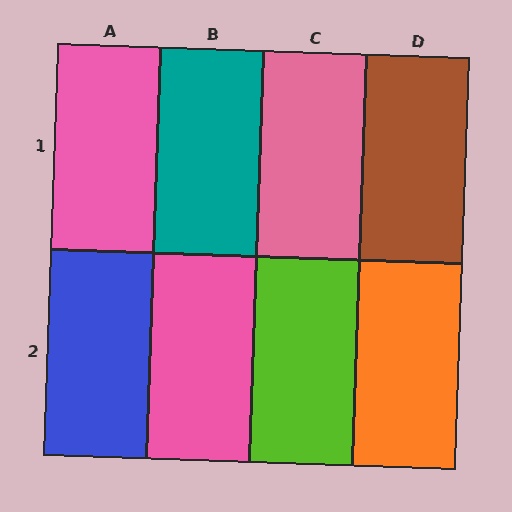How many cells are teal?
1 cell is teal.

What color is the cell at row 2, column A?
Blue.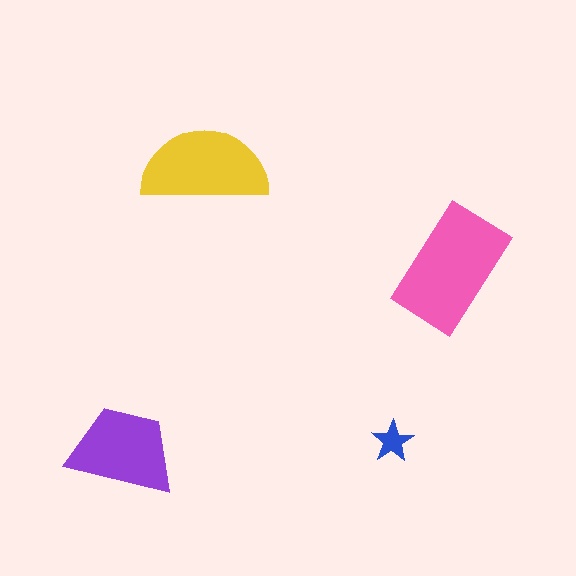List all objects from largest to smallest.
The pink rectangle, the yellow semicircle, the purple trapezoid, the blue star.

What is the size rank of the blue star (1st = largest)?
4th.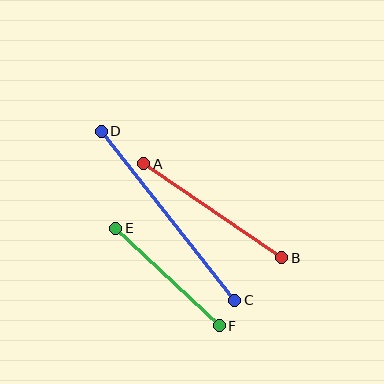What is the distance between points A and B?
The distance is approximately 167 pixels.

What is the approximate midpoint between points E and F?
The midpoint is at approximately (168, 277) pixels.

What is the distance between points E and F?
The distance is approximately 142 pixels.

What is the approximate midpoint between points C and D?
The midpoint is at approximately (168, 216) pixels.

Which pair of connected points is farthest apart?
Points C and D are farthest apart.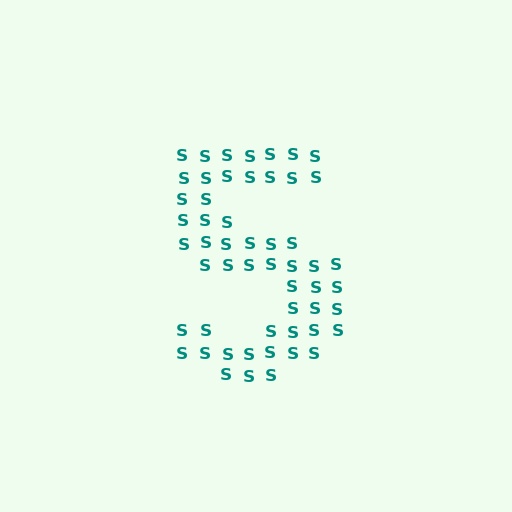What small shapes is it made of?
It is made of small letter S's.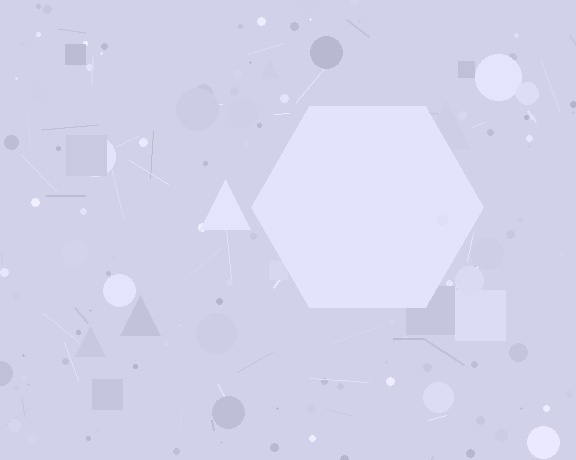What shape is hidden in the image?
A hexagon is hidden in the image.